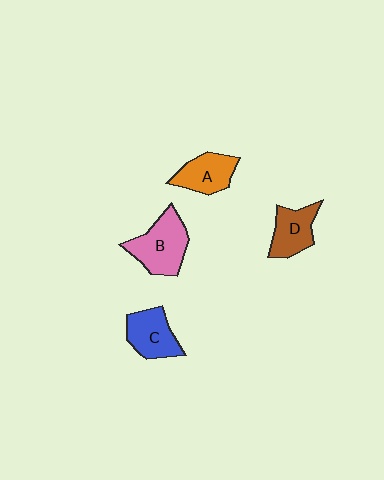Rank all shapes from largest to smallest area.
From largest to smallest: B (pink), C (blue), A (orange), D (brown).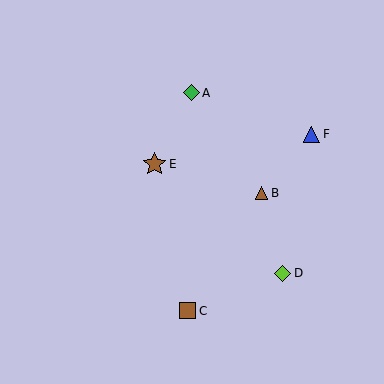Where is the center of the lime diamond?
The center of the lime diamond is at (283, 273).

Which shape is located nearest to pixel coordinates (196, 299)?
The brown square (labeled C) at (188, 311) is nearest to that location.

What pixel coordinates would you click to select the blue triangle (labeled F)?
Click at (312, 134) to select the blue triangle F.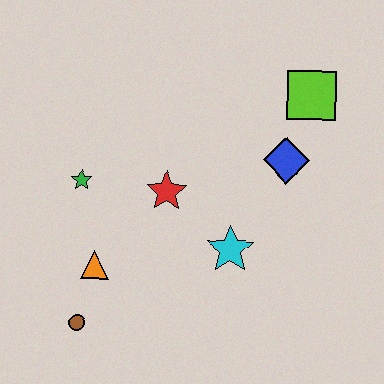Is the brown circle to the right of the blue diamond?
No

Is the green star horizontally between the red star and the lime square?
No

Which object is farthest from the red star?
The lime square is farthest from the red star.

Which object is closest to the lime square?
The blue diamond is closest to the lime square.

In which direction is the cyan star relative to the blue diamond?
The cyan star is below the blue diamond.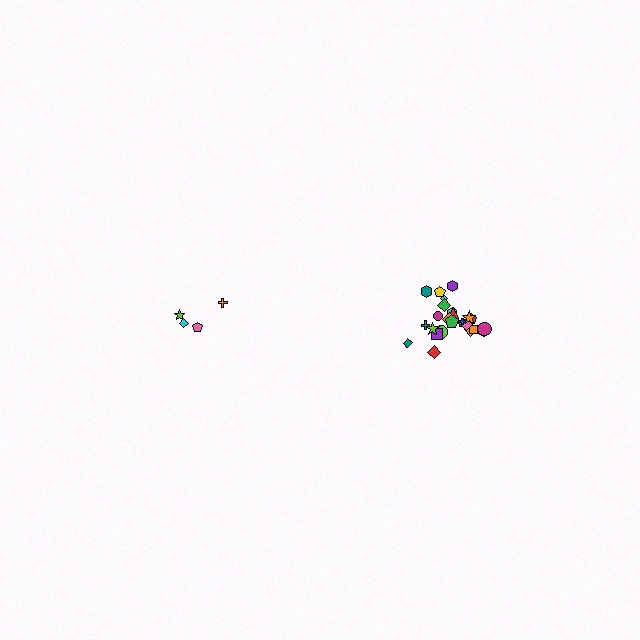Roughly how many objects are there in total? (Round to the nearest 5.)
Roughly 30 objects in total.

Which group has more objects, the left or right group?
The right group.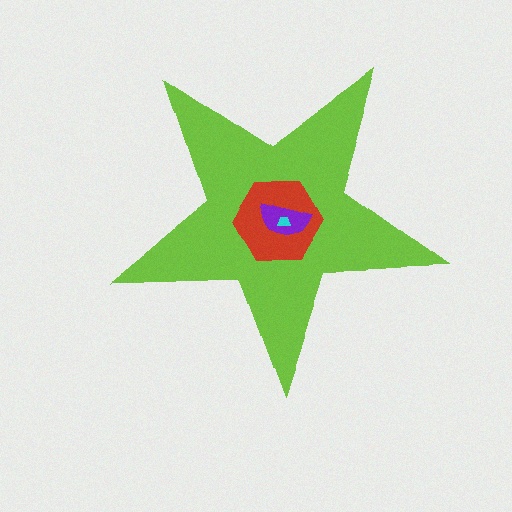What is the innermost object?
The cyan trapezoid.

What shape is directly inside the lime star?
The red hexagon.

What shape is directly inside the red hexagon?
The purple semicircle.